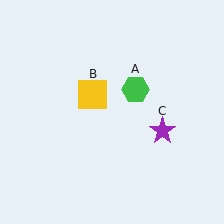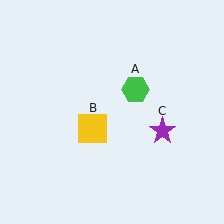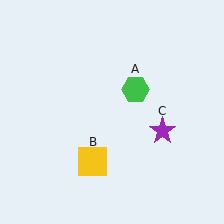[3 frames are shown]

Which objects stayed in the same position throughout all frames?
Green hexagon (object A) and purple star (object C) remained stationary.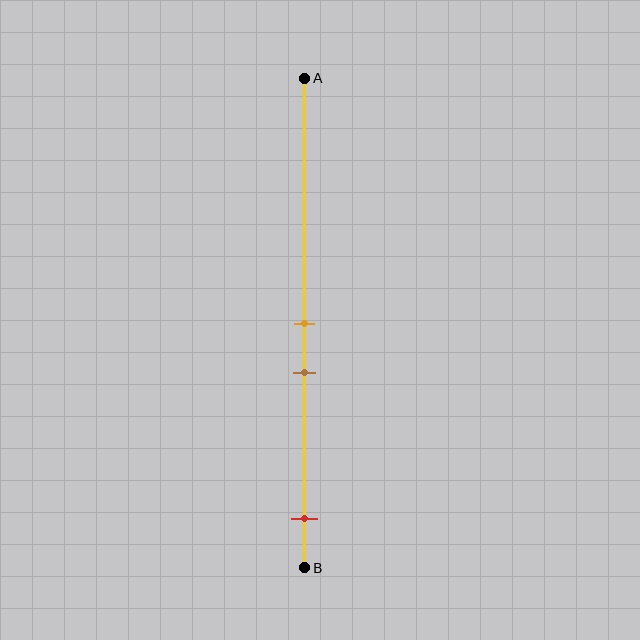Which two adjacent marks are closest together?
The orange and brown marks are the closest adjacent pair.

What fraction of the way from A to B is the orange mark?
The orange mark is approximately 50% (0.5) of the way from A to B.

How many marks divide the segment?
There are 3 marks dividing the segment.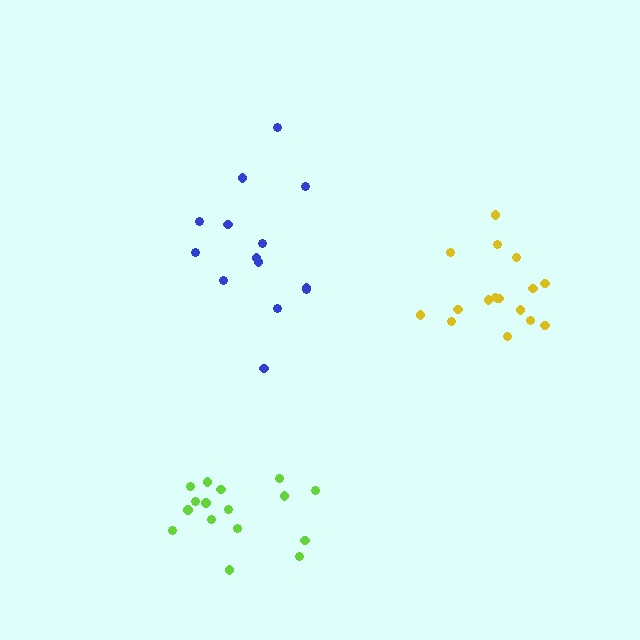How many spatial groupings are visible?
There are 3 spatial groupings.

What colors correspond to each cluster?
The clusters are colored: blue, lime, yellow.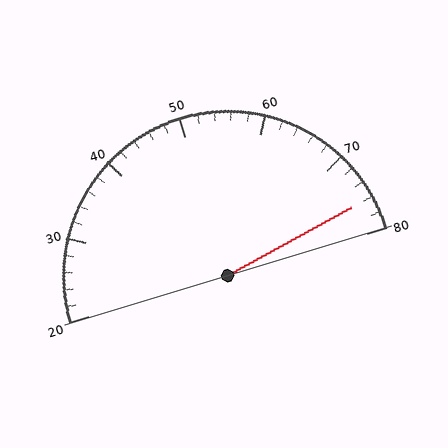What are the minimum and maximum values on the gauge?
The gauge ranges from 20 to 80.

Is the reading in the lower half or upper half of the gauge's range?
The reading is in the upper half of the range (20 to 80).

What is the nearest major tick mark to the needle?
The nearest major tick mark is 80.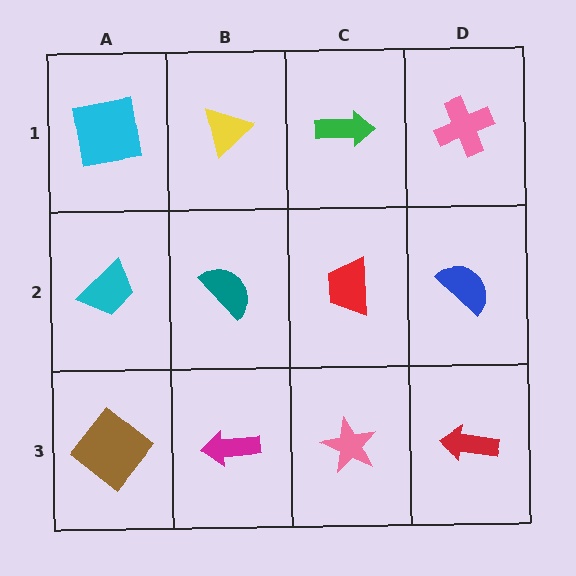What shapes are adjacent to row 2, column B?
A yellow triangle (row 1, column B), a magenta arrow (row 3, column B), a cyan trapezoid (row 2, column A), a red trapezoid (row 2, column C).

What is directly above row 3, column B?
A teal semicircle.